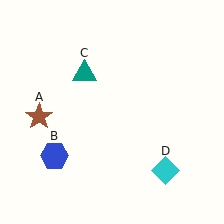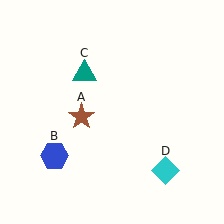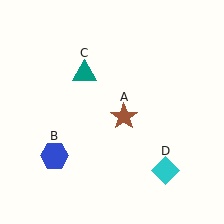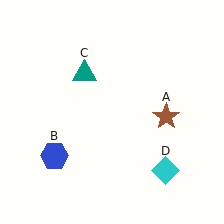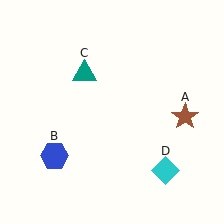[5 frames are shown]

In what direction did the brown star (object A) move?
The brown star (object A) moved right.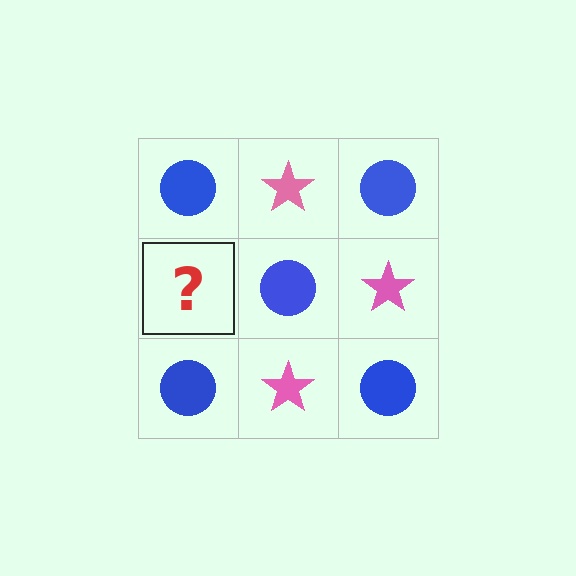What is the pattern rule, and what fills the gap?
The rule is that it alternates blue circle and pink star in a checkerboard pattern. The gap should be filled with a pink star.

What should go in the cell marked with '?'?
The missing cell should contain a pink star.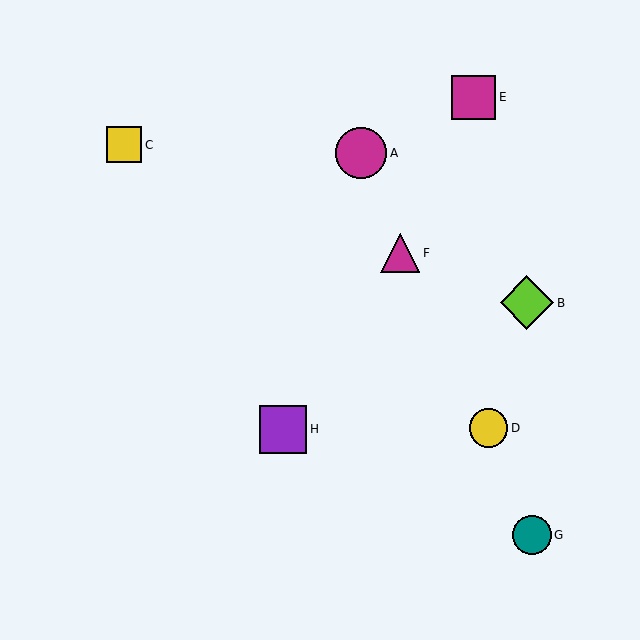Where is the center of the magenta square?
The center of the magenta square is at (474, 97).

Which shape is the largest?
The lime diamond (labeled B) is the largest.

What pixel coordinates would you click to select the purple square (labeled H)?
Click at (283, 429) to select the purple square H.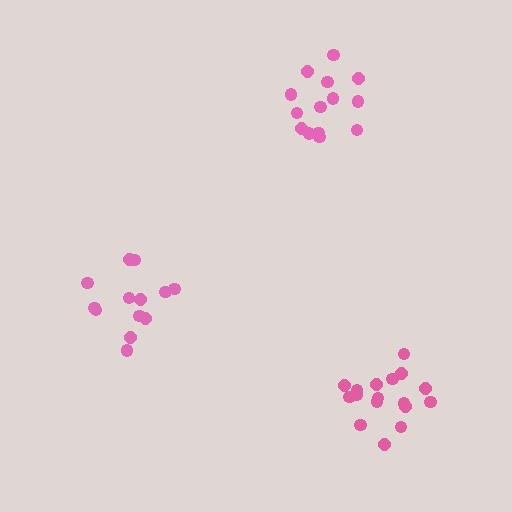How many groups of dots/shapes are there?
There are 3 groups.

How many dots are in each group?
Group 1: 13 dots, Group 2: 14 dots, Group 3: 17 dots (44 total).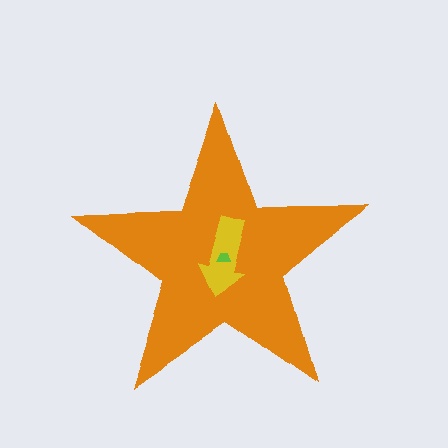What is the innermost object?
The lime trapezoid.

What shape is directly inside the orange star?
The yellow arrow.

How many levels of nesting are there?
3.